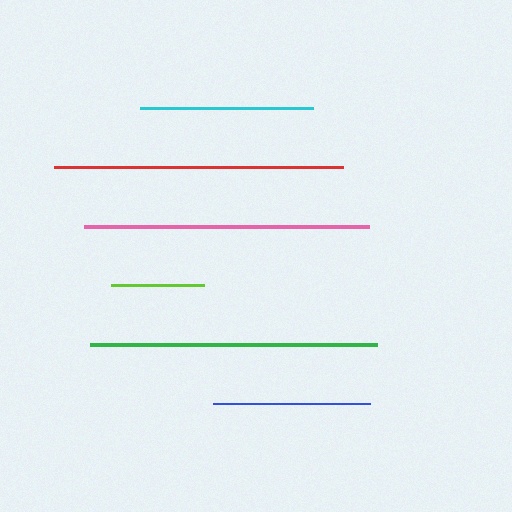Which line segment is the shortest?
The lime line is the shortest at approximately 93 pixels.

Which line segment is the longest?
The red line is the longest at approximately 289 pixels.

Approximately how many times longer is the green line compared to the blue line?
The green line is approximately 1.8 times the length of the blue line.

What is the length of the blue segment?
The blue segment is approximately 156 pixels long.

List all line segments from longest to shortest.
From longest to shortest: red, green, pink, cyan, blue, lime.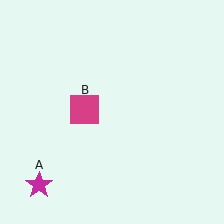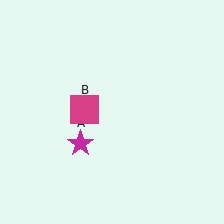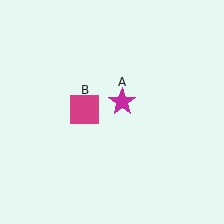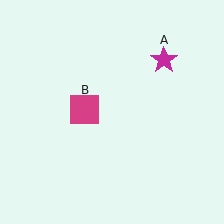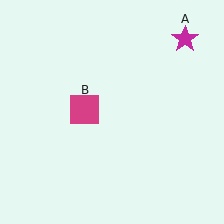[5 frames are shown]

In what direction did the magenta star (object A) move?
The magenta star (object A) moved up and to the right.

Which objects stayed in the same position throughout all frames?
Magenta square (object B) remained stationary.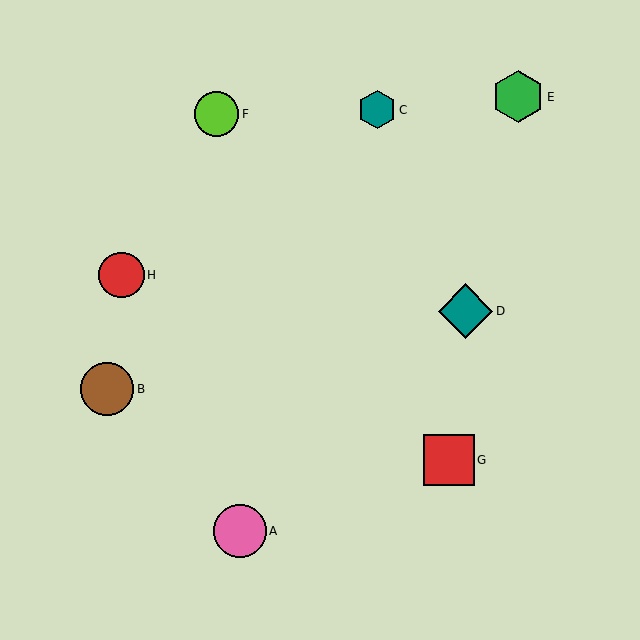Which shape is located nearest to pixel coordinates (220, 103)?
The lime circle (labeled F) at (216, 114) is nearest to that location.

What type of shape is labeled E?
Shape E is a green hexagon.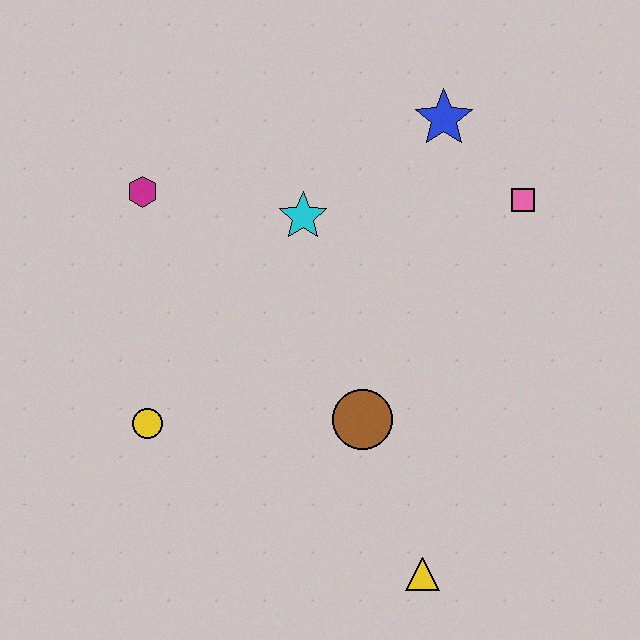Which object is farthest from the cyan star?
The yellow triangle is farthest from the cyan star.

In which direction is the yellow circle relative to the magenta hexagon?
The yellow circle is below the magenta hexagon.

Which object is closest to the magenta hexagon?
The cyan star is closest to the magenta hexagon.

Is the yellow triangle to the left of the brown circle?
No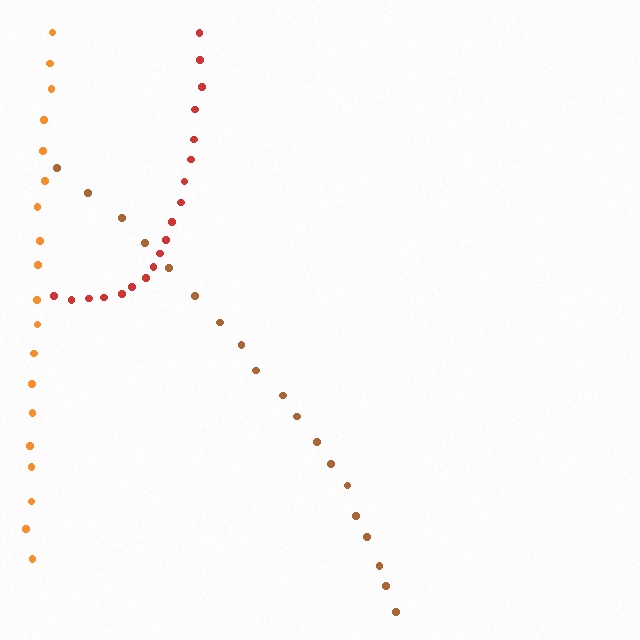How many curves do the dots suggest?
There are 3 distinct paths.